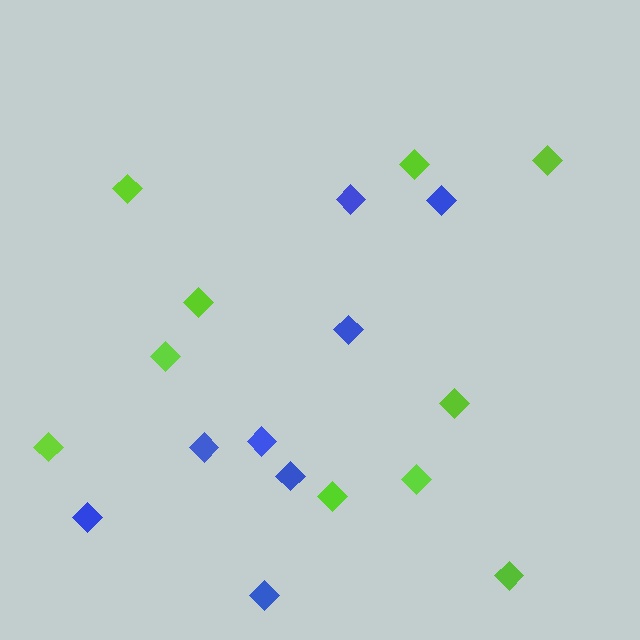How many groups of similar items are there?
There are 2 groups: one group of lime diamonds (10) and one group of blue diamonds (8).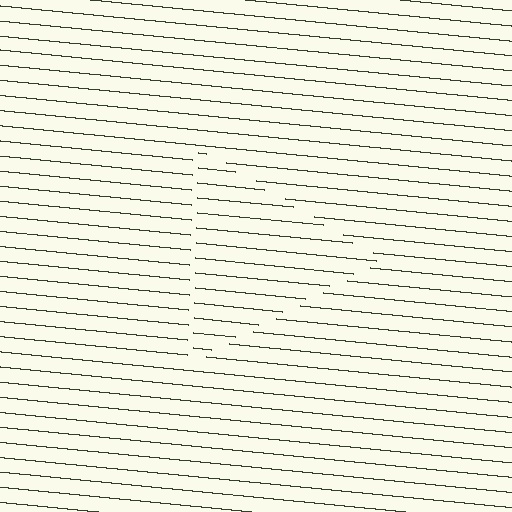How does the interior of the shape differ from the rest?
The interior of the shape contains the same grating, shifted by half a period — the contour is defined by the phase discontinuity where line-ends from the inner and outer gratings abut.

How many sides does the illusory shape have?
3 sides — the line-ends trace a triangle.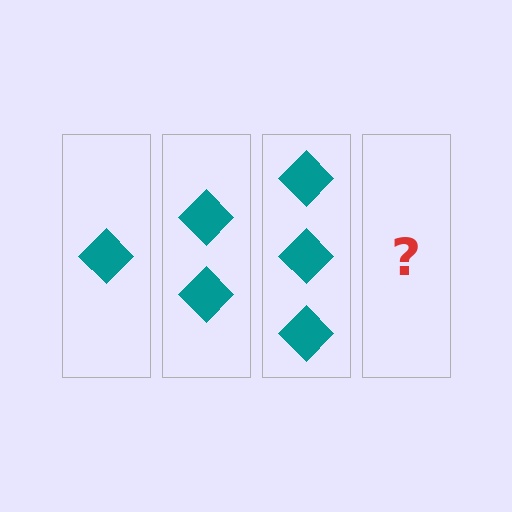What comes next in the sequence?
The next element should be 4 diamonds.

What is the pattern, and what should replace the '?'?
The pattern is that each step adds one more diamond. The '?' should be 4 diamonds.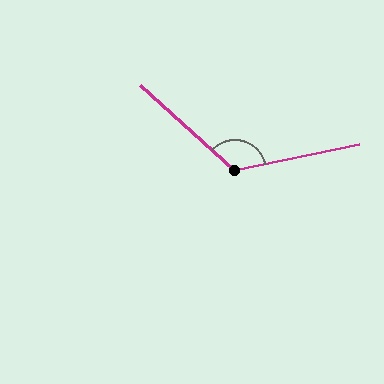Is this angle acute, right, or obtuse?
It is obtuse.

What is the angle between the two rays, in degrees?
Approximately 126 degrees.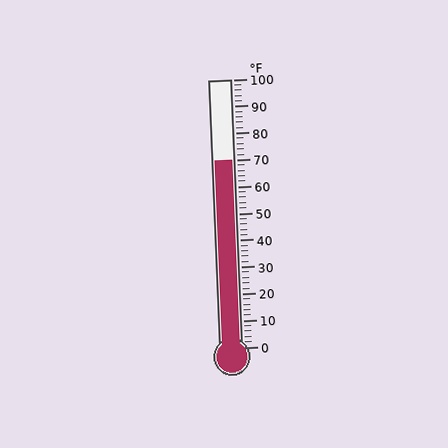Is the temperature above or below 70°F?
The temperature is at 70°F.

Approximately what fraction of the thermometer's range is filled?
The thermometer is filled to approximately 70% of its range.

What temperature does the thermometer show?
The thermometer shows approximately 70°F.